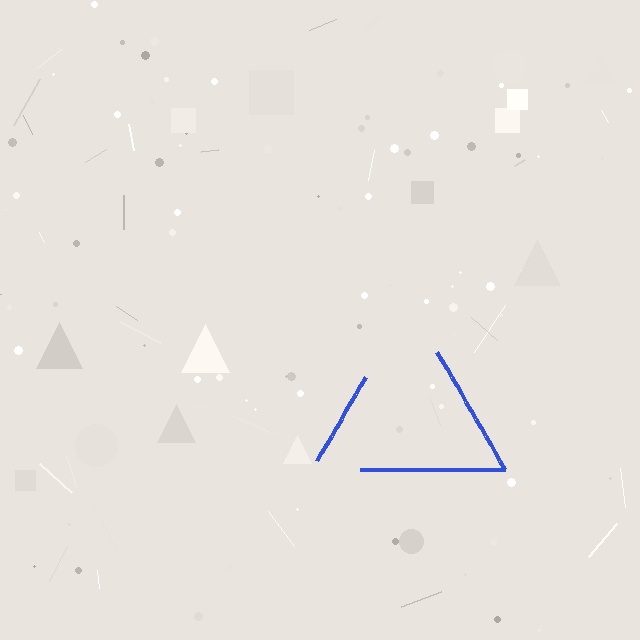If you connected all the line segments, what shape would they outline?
They would outline a triangle.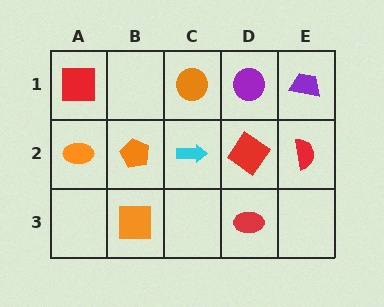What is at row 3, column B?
An orange square.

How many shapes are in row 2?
5 shapes.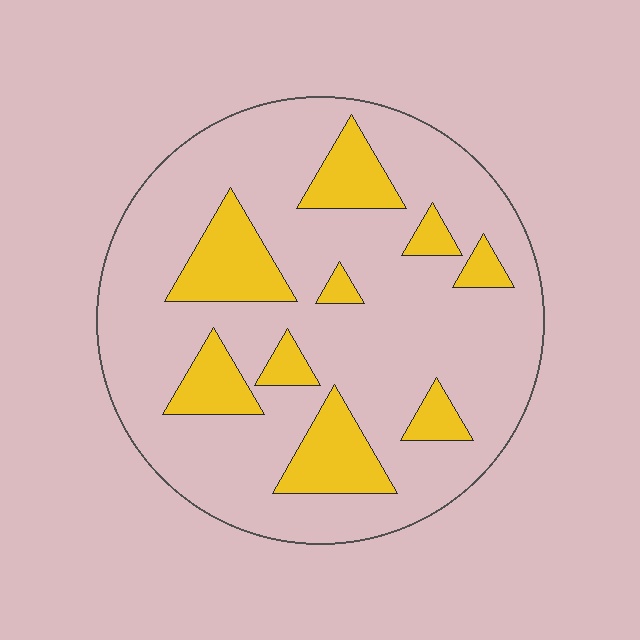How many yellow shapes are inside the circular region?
9.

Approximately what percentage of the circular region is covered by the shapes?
Approximately 20%.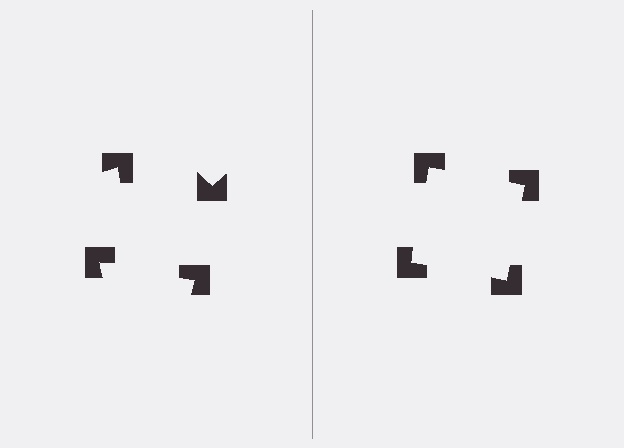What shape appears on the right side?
An illusory square.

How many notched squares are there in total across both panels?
8 — 4 on each side.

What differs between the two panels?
The notched squares are positioned identically on both sides; only the wedge orientations differ. On the right they align to a square; on the left they are misaligned.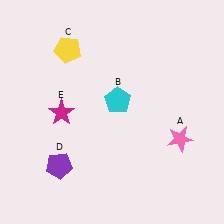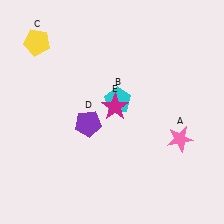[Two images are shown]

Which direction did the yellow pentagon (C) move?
The yellow pentagon (C) moved left.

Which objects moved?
The objects that moved are: the yellow pentagon (C), the purple pentagon (D), the magenta star (E).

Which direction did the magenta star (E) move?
The magenta star (E) moved right.